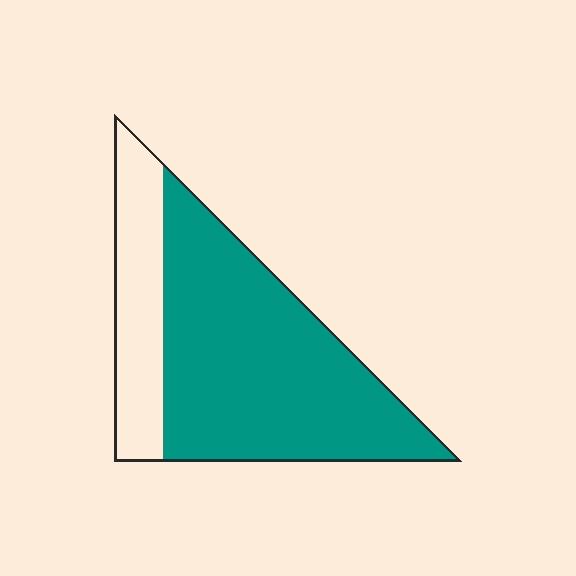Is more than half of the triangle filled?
Yes.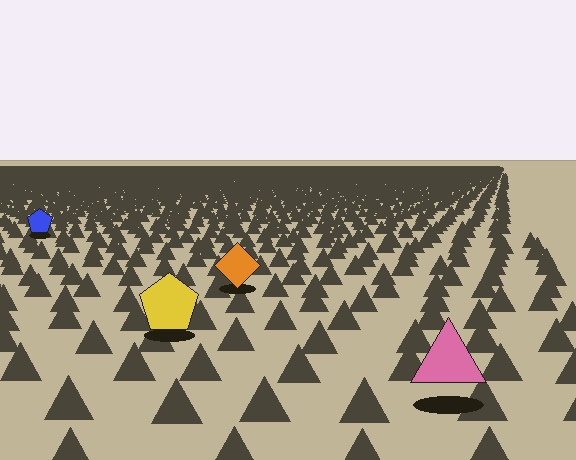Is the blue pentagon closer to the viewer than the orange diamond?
No. The orange diamond is closer — you can tell from the texture gradient: the ground texture is coarser near it.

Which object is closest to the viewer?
The pink triangle is closest. The texture marks near it are larger and more spread out.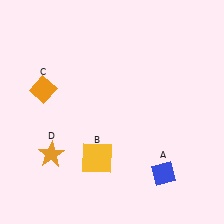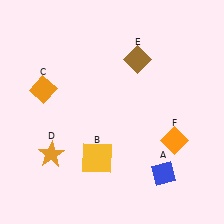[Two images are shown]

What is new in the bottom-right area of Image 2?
An orange diamond (F) was added in the bottom-right area of Image 2.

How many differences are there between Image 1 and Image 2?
There are 2 differences between the two images.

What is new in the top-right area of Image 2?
A brown diamond (E) was added in the top-right area of Image 2.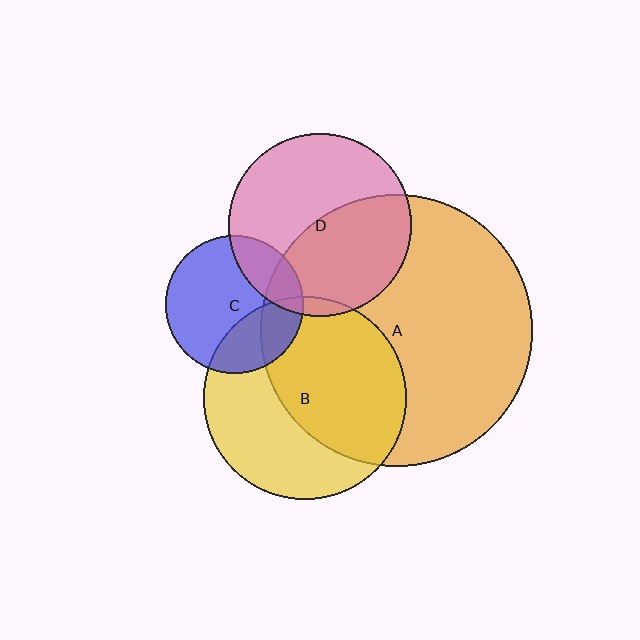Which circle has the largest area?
Circle A (orange).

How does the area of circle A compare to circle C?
Approximately 3.9 times.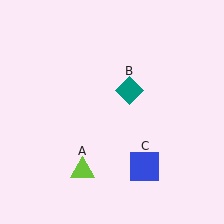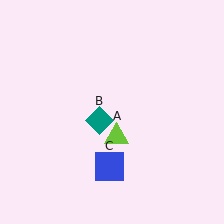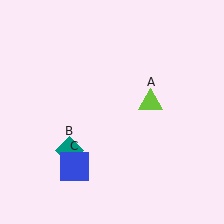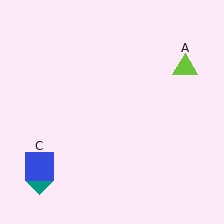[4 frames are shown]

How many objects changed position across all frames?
3 objects changed position: lime triangle (object A), teal diamond (object B), blue square (object C).